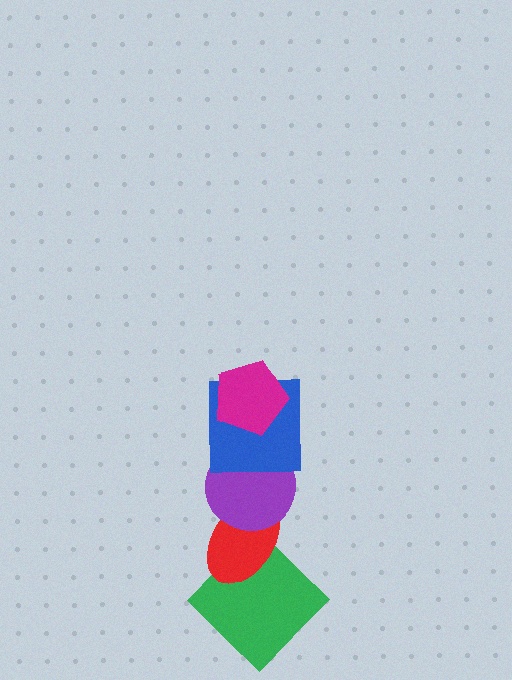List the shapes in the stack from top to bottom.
From top to bottom: the magenta pentagon, the blue square, the purple circle, the red ellipse, the green diamond.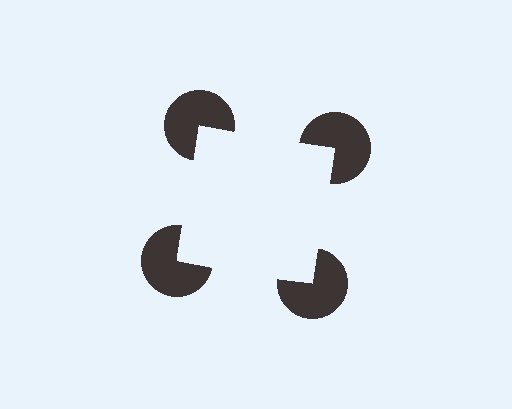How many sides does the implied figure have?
4 sides.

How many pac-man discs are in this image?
There are 4 — one at each vertex of the illusory square.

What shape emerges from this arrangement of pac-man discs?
An illusory square — its edges are inferred from the aligned wedge cuts in the pac-man discs, not physically drawn.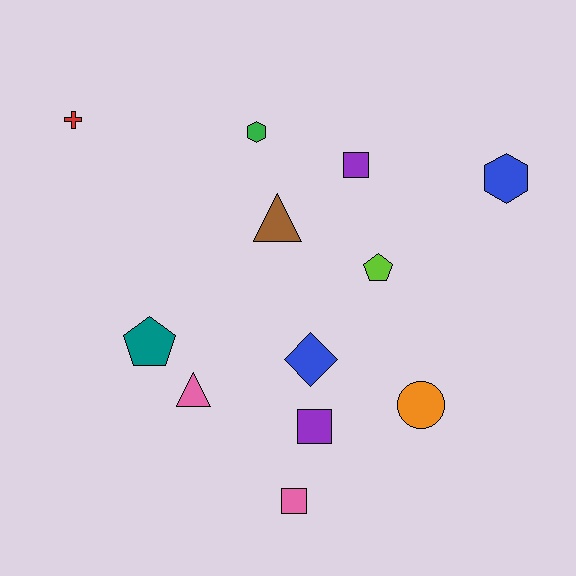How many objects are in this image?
There are 12 objects.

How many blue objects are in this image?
There are 2 blue objects.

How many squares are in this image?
There are 3 squares.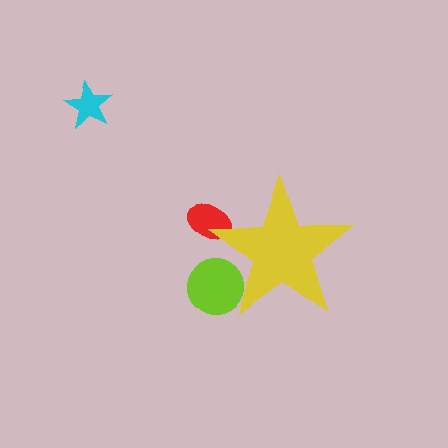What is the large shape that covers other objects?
A yellow star.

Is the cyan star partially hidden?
No, the cyan star is fully visible.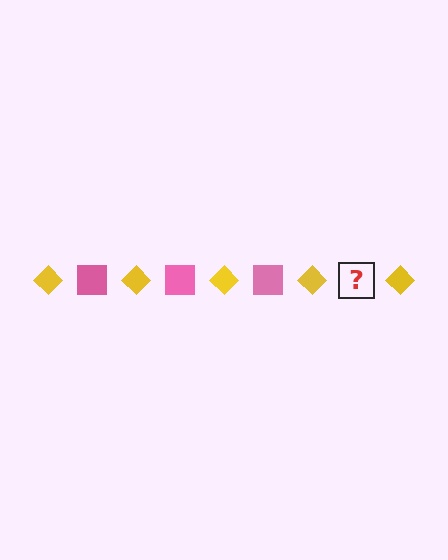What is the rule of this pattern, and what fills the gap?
The rule is that the pattern alternates between yellow diamond and pink square. The gap should be filled with a pink square.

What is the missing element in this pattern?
The missing element is a pink square.